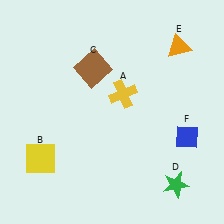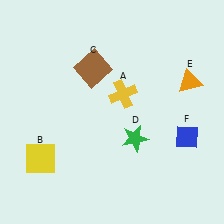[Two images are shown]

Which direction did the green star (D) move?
The green star (D) moved up.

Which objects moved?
The objects that moved are: the green star (D), the orange triangle (E).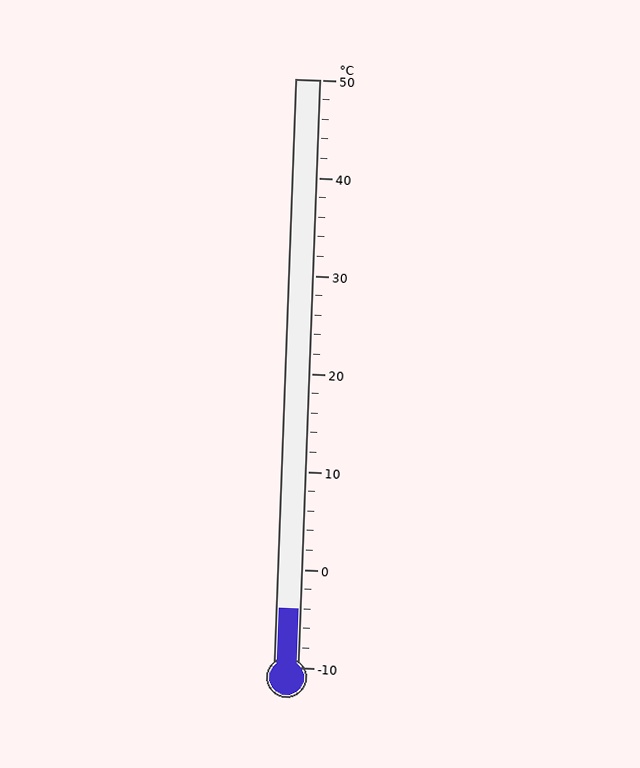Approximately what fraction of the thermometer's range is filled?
The thermometer is filled to approximately 10% of its range.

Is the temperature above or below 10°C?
The temperature is below 10°C.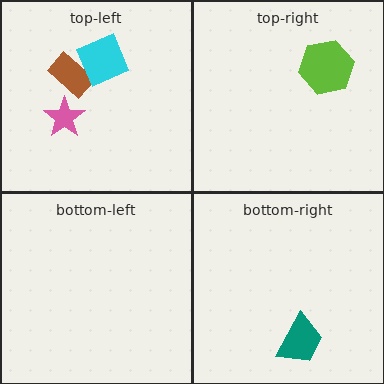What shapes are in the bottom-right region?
The teal trapezoid.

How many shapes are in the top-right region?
1.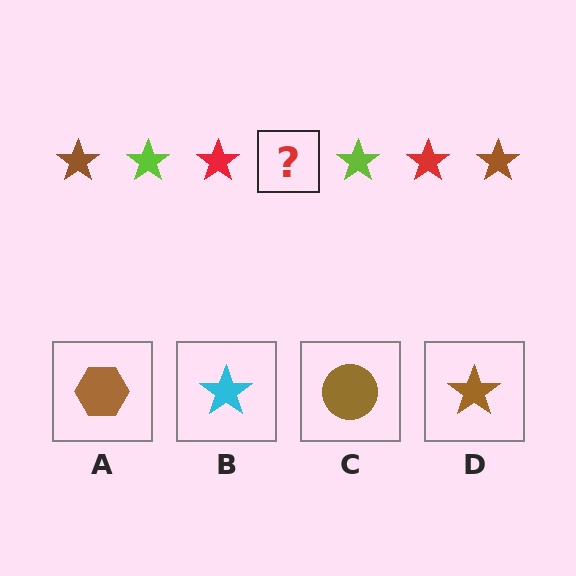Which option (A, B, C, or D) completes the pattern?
D.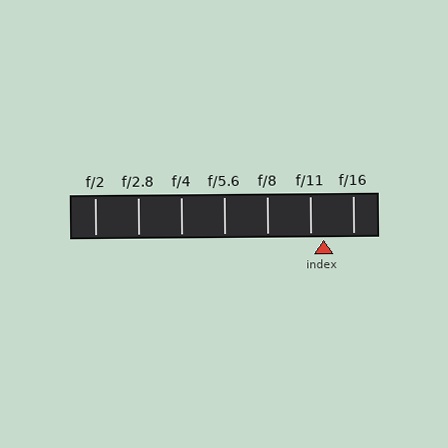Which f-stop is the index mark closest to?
The index mark is closest to f/11.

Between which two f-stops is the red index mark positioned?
The index mark is between f/11 and f/16.